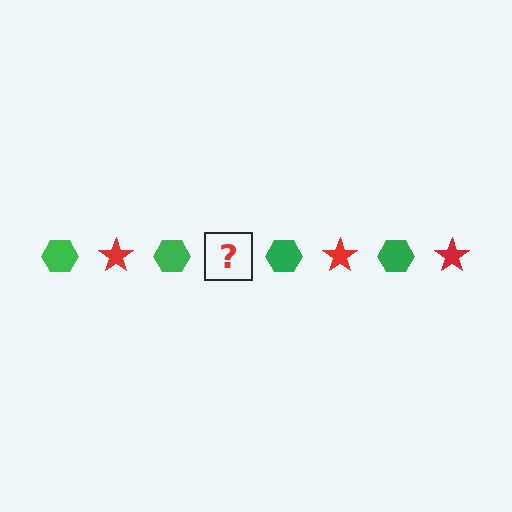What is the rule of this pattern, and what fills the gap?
The rule is that the pattern alternates between green hexagon and red star. The gap should be filled with a red star.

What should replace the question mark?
The question mark should be replaced with a red star.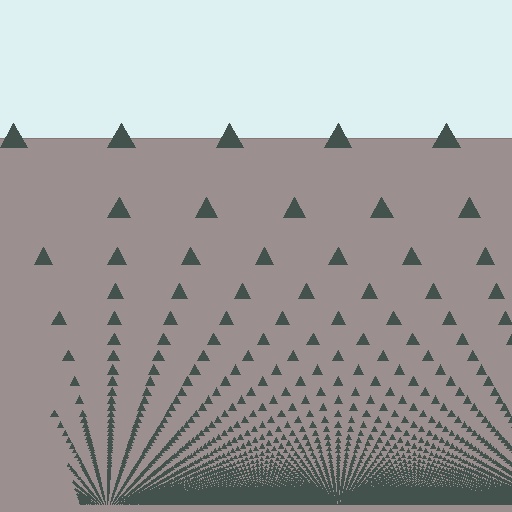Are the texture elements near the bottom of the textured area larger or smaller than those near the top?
Smaller. The gradient is inverted — elements near the bottom are smaller and denser.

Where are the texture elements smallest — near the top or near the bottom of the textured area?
Near the bottom.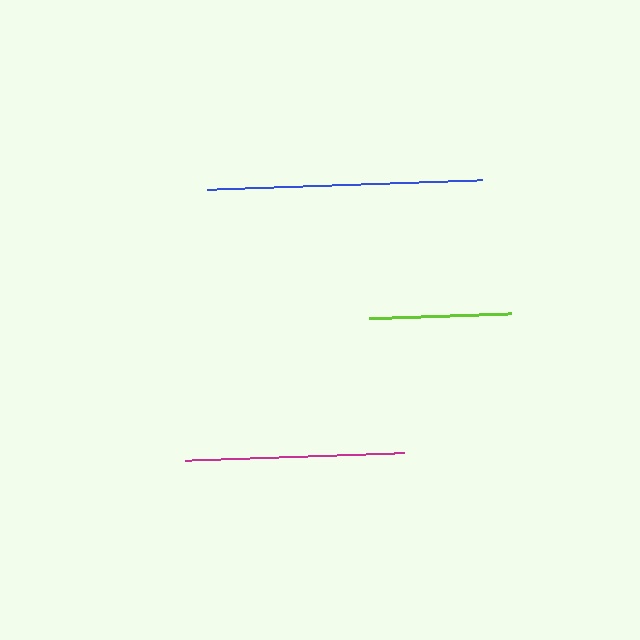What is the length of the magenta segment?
The magenta segment is approximately 220 pixels long.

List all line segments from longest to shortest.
From longest to shortest: blue, magenta, lime.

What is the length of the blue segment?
The blue segment is approximately 275 pixels long.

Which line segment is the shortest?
The lime line is the shortest at approximately 142 pixels.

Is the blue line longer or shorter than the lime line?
The blue line is longer than the lime line.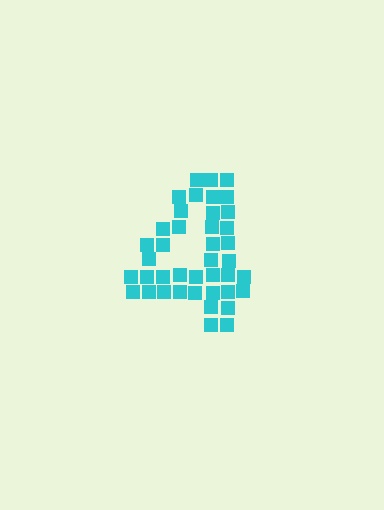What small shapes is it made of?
It is made of small squares.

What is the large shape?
The large shape is the digit 4.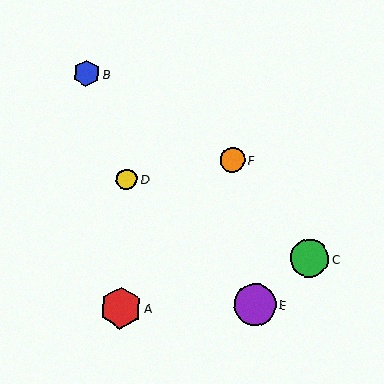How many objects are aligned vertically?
2 objects (A, D) are aligned vertically.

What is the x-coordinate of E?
Object E is at x≈255.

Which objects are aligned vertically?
Objects A, D are aligned vertically.